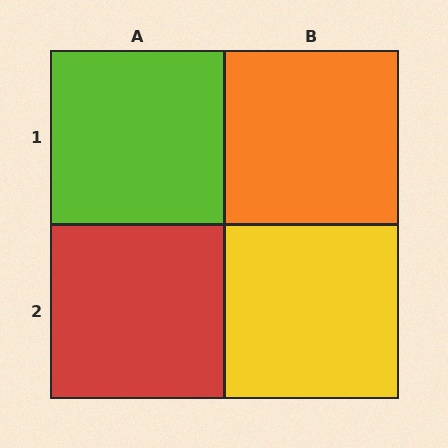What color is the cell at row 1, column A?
Lime.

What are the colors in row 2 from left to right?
Red, yellow.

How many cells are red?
1 cell is red.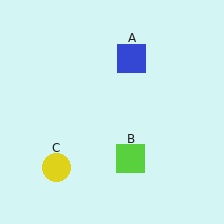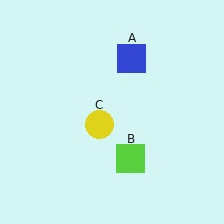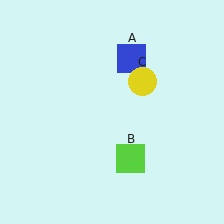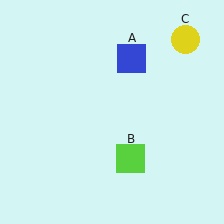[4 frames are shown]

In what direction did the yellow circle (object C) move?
The yellow circle (object C) moved up and to the right.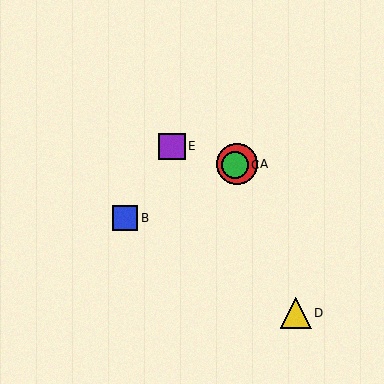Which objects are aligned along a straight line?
Objects A, B, C are aligned along a straight line.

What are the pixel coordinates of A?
Object A is at (237, 164).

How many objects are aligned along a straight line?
3 objects (A, B, C) are aligned along a straight line.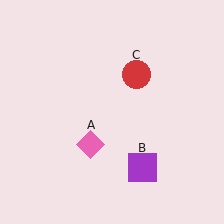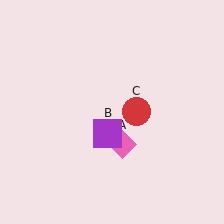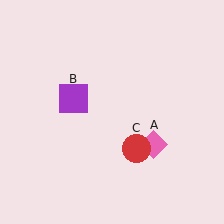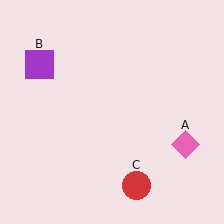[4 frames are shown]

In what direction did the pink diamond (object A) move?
The pink diamond (object A) moved right.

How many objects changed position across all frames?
3 objects changed position: pink diamond (object A), purple square (object B), red circle (object C).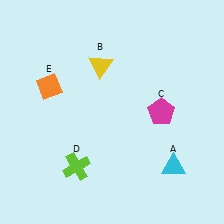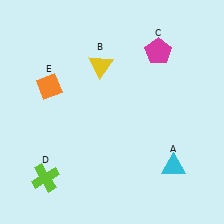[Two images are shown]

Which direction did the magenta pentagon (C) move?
The magenta pentagon (C) moved up.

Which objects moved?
The objects that moved are: the magenta pentagon (C), the lime cross (D).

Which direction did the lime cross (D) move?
The lime cross (D) moved left.